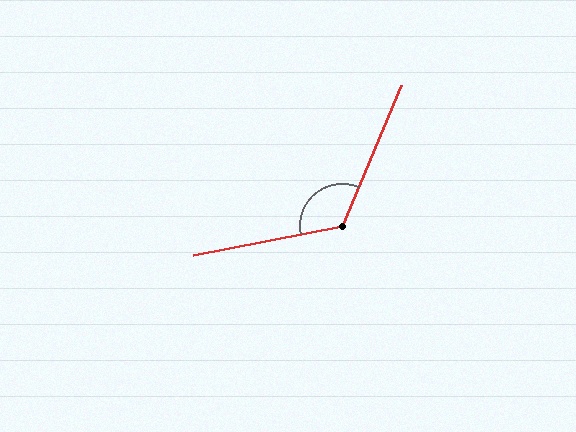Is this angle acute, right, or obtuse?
It is obtuse.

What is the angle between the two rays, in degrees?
Approximately 124 degrees.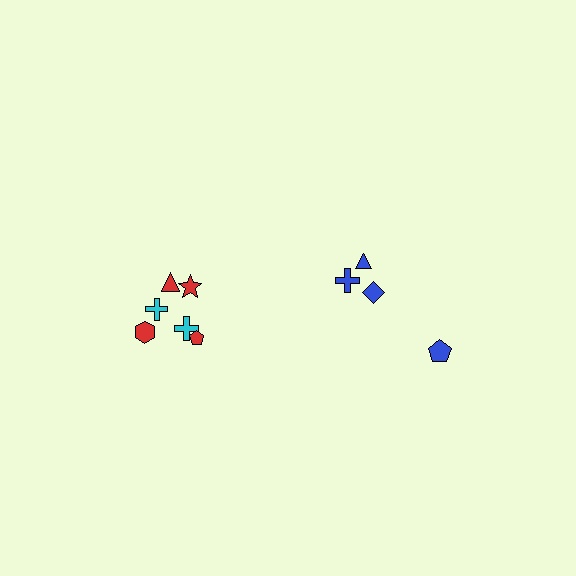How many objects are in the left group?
There are 6 objects.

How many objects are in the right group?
There are 4 objects.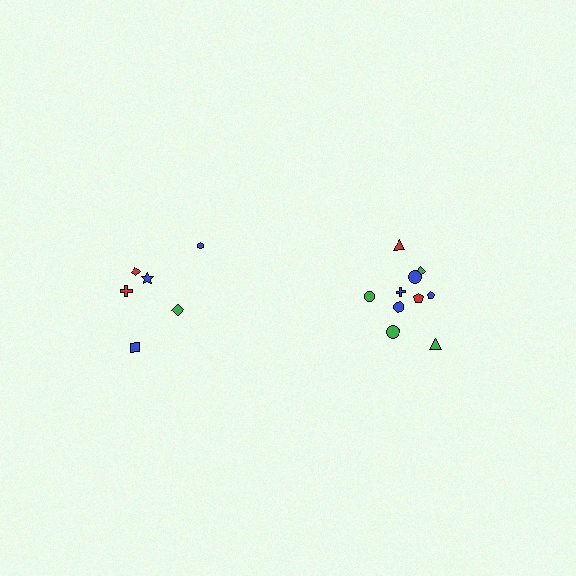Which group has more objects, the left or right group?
The right group.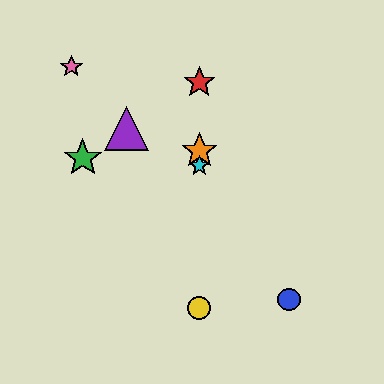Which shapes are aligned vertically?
The red star, the yellow circle, the orange star, the cyan star are aligned vertically.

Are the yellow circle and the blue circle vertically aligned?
No, the yellow circle is at x≈199 and the blue circle is at x≈289.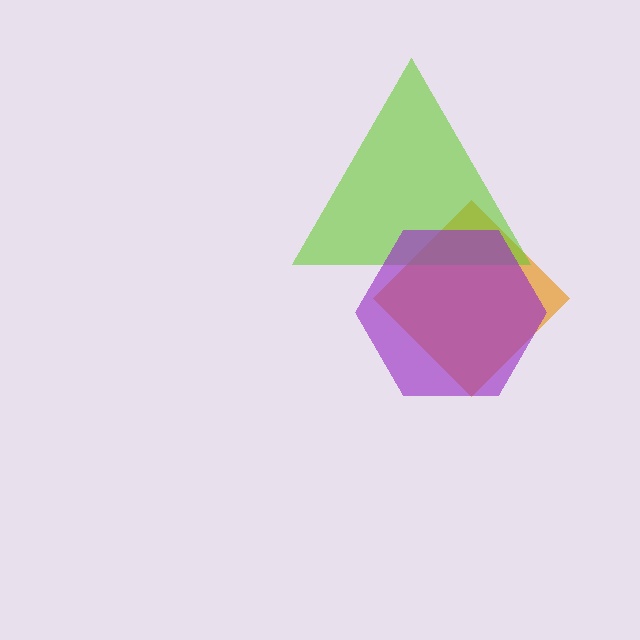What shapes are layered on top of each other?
The layered shapes are: an orange diamond, a lime triangle, a purple hexagon.